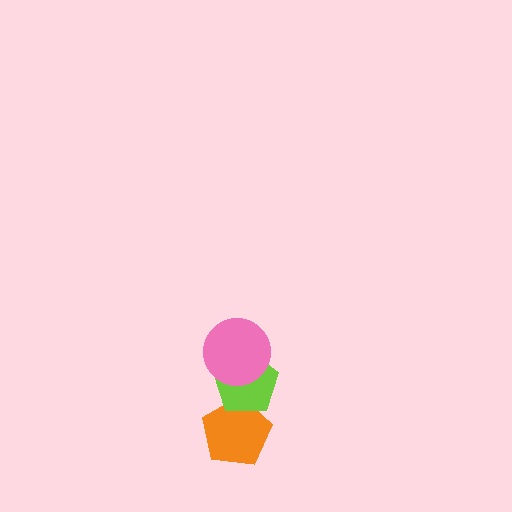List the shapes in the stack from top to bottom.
From top to bottom: the pink circle, the lime pentagon, the orange pentagon.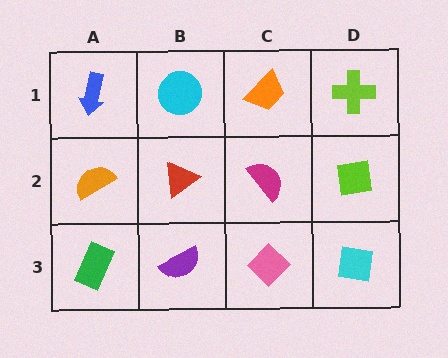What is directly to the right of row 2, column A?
A red triangle.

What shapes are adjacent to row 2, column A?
A blue arrow (row 1, column A), a green rectangle (row 3, column A), a red triangle (row 2, column B).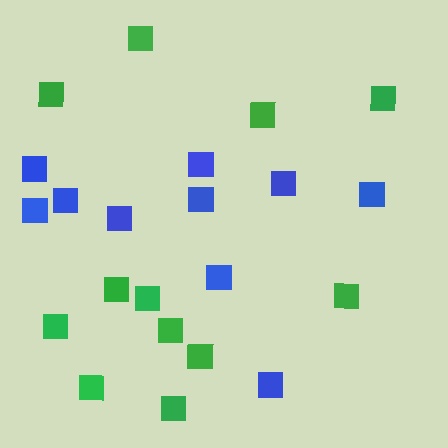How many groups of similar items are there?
There are 2 groups: one group of green squares (12) and one group of blue squares (10).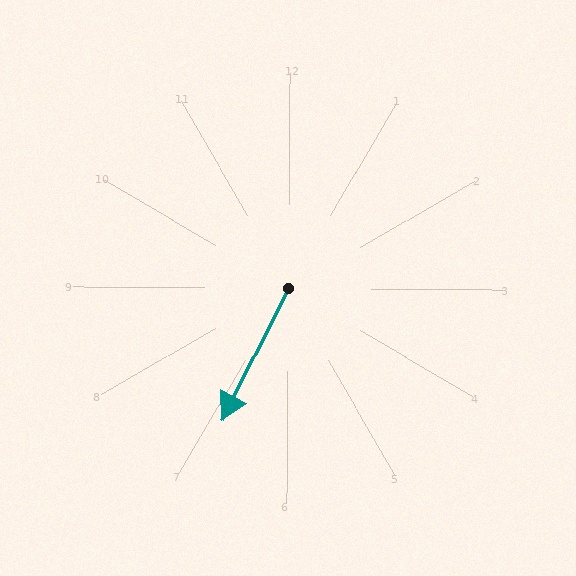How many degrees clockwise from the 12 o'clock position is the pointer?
Approximately 206 degrees.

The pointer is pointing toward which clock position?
Roughly 7 o'clock.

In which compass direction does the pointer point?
Southwest.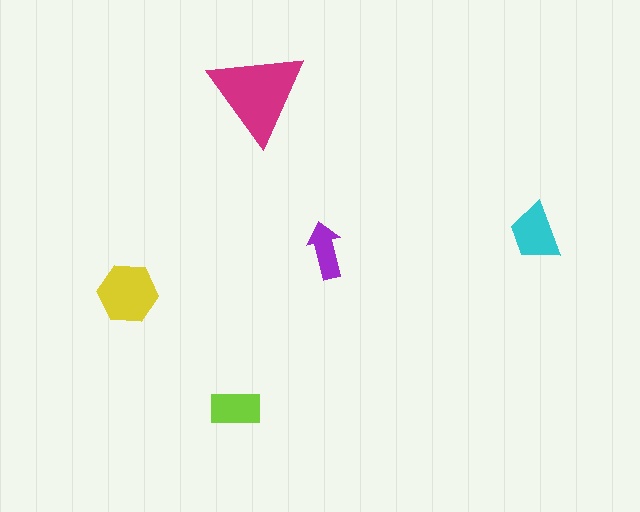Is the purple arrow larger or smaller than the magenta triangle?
Smaller.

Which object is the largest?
The magenta triangle.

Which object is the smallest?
The purple arrow.